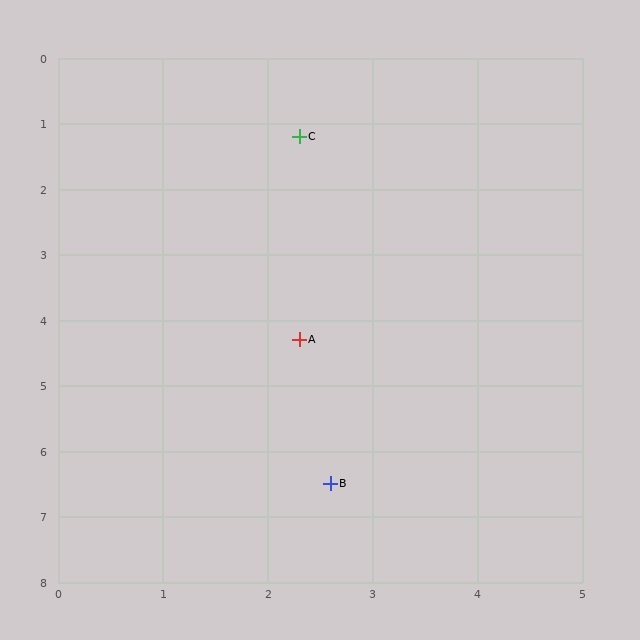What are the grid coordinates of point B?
Point B is at approximately (2.6, 6.5).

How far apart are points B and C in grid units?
Points B and C are about 5.3 grid units apart.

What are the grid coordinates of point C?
Point C is at approximately (2.3, 1.2).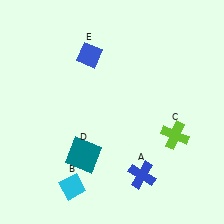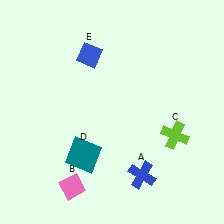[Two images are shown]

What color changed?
The diamond (B) changed from cyan in Image 1 to pink in Image 2.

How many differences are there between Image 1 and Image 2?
There is 1 difference between the two images.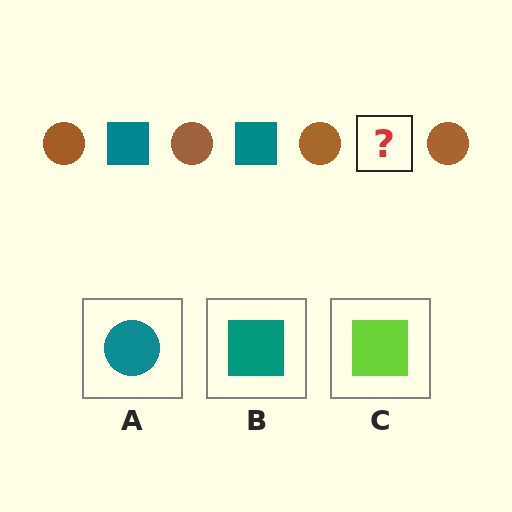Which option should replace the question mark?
Option B.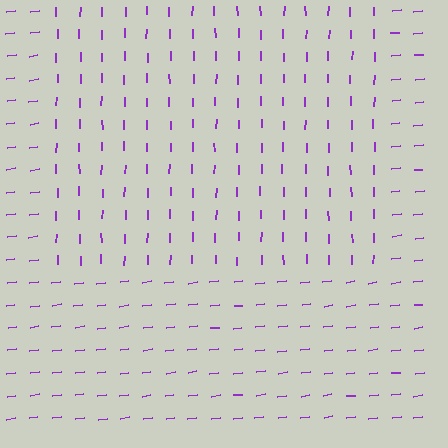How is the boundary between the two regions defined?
The boundary is defined purely by a change in line orientation (approximately 82 degrees difference). All lines are the same color and thickness.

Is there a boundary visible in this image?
Yes, there is a texture boundary formed by a change in line orientation.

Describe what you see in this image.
The image is filled with small purple line segments. A rectangle region in the image has lines oriented differently from the surrounding lines, creating a visible texture boundary.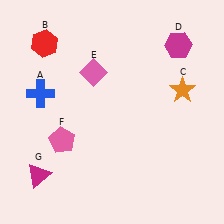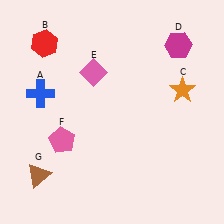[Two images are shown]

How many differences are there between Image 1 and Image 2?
There is 1 difference between the two images.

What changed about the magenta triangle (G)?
In Image 1, G is magenta. In Image 2, it changed to brown.